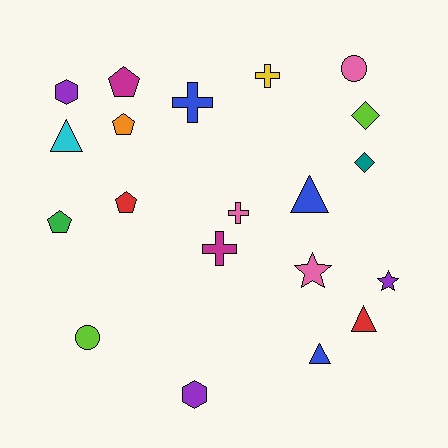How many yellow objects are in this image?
There is 1 yellow object.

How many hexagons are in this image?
There are 2 hexagons.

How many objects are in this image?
There are 20 objects.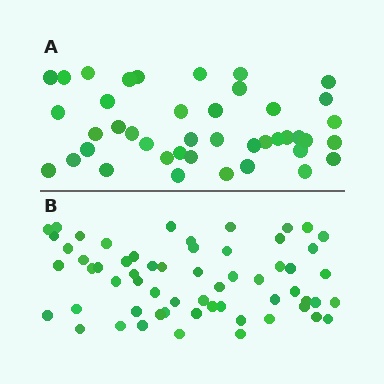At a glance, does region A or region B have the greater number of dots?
Region B (the bottom region) has more dots.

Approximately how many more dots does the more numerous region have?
Region B has approximately 20 more dots than region A.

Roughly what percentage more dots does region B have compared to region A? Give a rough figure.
About 45% more.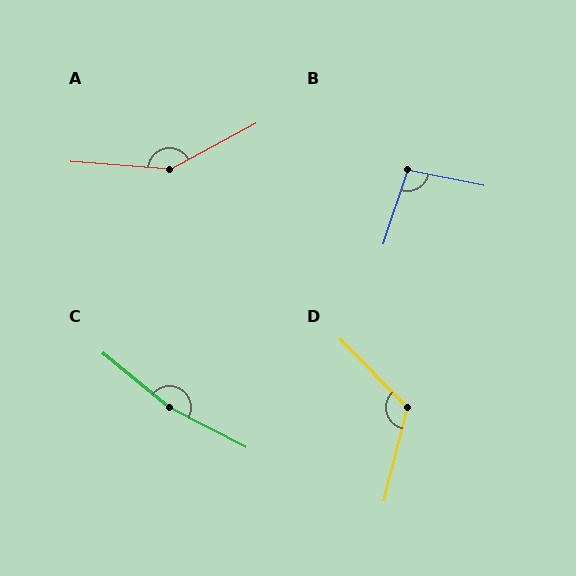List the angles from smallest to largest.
B (97°), D (122°), A (148°), C (168°).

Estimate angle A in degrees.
Approximately 148 degrees.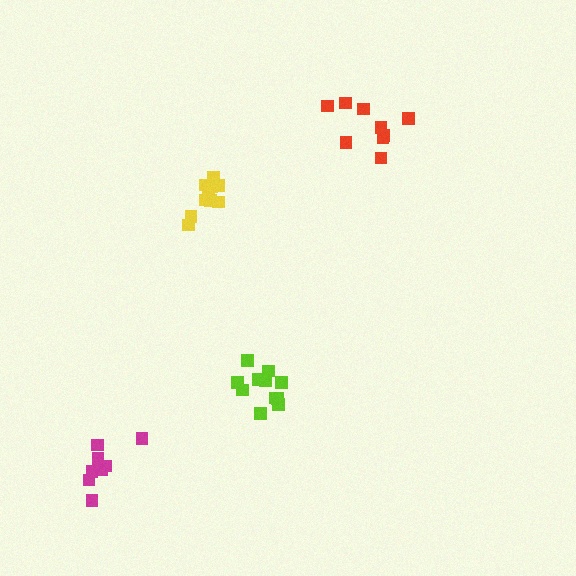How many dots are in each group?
Group 1: 9 dots, Group 2: 11 dots, Group 3: 8 dots, Group 4: 11 dots (39 total).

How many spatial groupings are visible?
There are 4 spatial groupings.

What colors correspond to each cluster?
The clusters are colored: red, lime, magenta, yellow.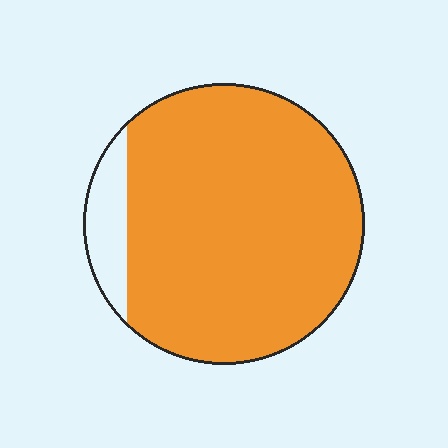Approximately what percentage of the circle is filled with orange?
Approximately 90%.